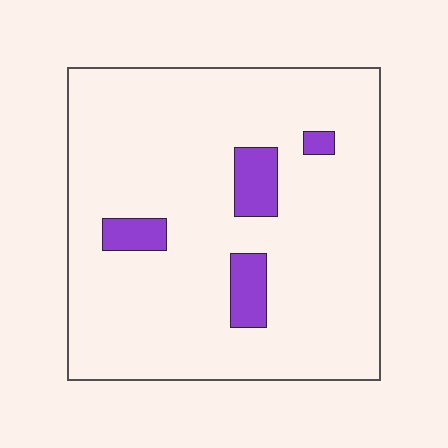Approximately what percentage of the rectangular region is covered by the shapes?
Approximately 10%.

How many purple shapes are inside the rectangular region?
4.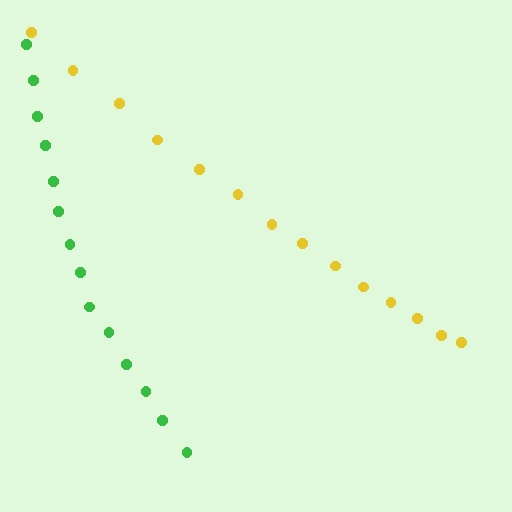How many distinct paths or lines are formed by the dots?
There are 2 distinct paths.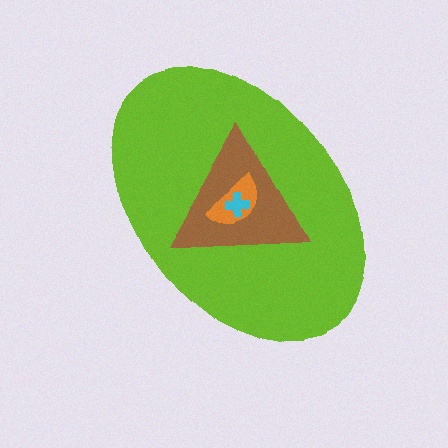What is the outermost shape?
The lime ellipse.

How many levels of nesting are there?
4.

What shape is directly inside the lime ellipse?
The brown triangle.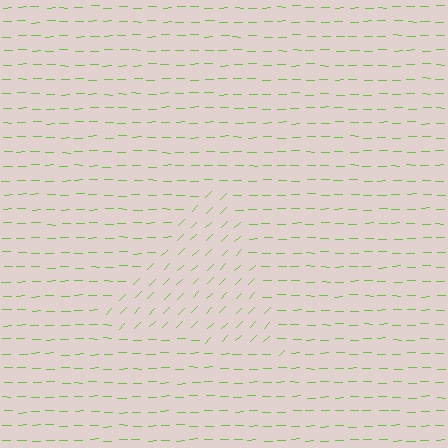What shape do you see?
I see a triangle.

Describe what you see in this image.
The image is filled with small lime line segments. A triangle region in the image has lines oriented differently from the surrounding lines, creating a visible texture boundary.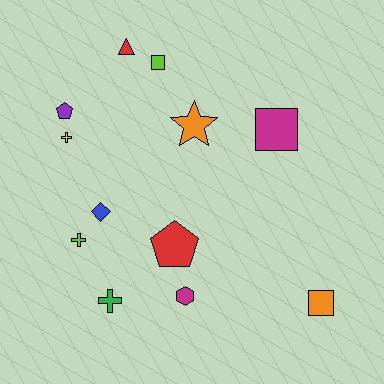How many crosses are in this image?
There are 3 crosses.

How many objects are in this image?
There are 12 objects.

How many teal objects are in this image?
There are no teal objects.